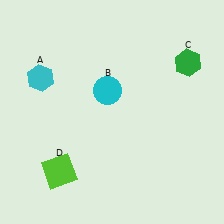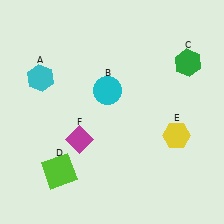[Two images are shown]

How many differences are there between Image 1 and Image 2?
There are 2 differences between the two images.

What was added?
A yellow hexagon (E), a magenta diamond (F) were added in Image 2.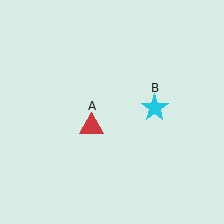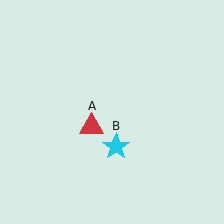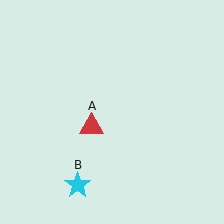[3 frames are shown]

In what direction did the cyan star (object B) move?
The cyan star (object B) moved down and to the left.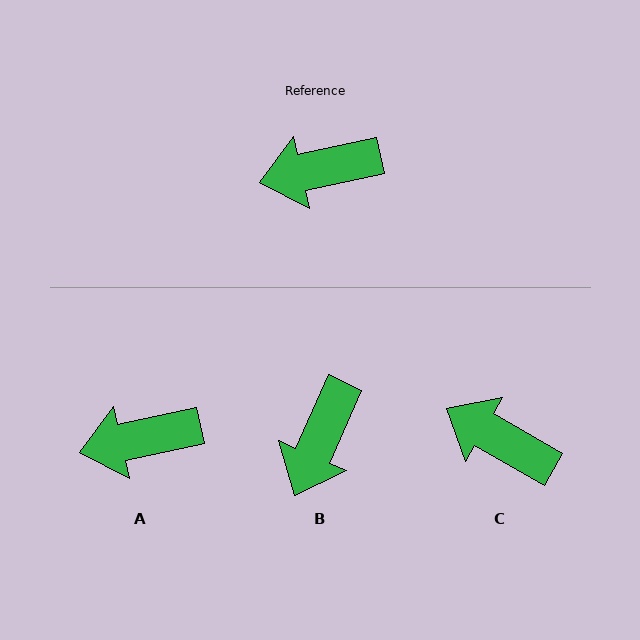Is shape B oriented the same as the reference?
No, it is off by about 54 degrees.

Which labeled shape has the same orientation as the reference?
A.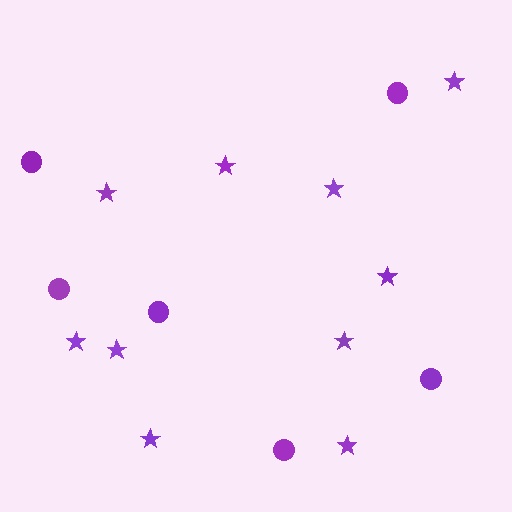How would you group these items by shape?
There are 2 groups: one group of stars (10) and one group of circles (6).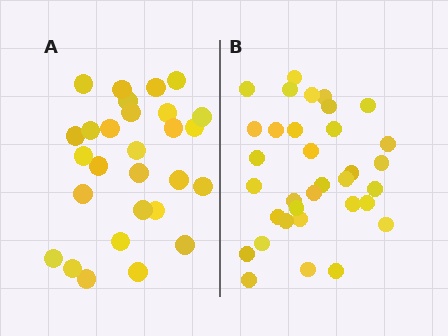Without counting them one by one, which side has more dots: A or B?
Region B (the right region) has more dots.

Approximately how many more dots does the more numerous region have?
Region B has about 6 more dots than region A.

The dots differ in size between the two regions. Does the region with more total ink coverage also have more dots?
No. Region A has more total ink coverage because its dots are larger, but region B actually contains more individual dots. Total area can be misleading — the number of items is what matters here.